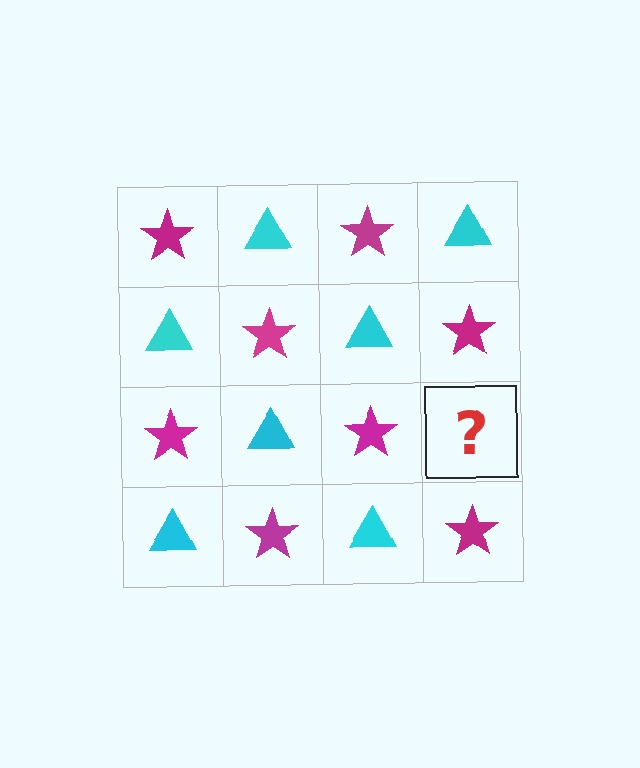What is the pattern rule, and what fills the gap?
The rule is that it alternates magenta star and cyan triangle in a checkerboard pattern. The gap should be filled with a cyan triangle.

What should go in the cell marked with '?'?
The missing cell should contain a cyan triangle.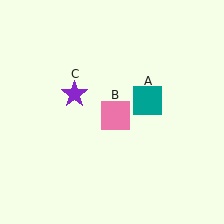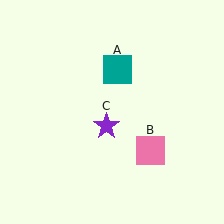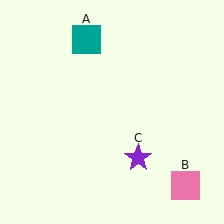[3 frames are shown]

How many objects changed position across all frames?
3 objects changed position: teal square (object A), pink square (object B), purple star (object C).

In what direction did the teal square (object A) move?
The teal square (object A) moved up and to the left.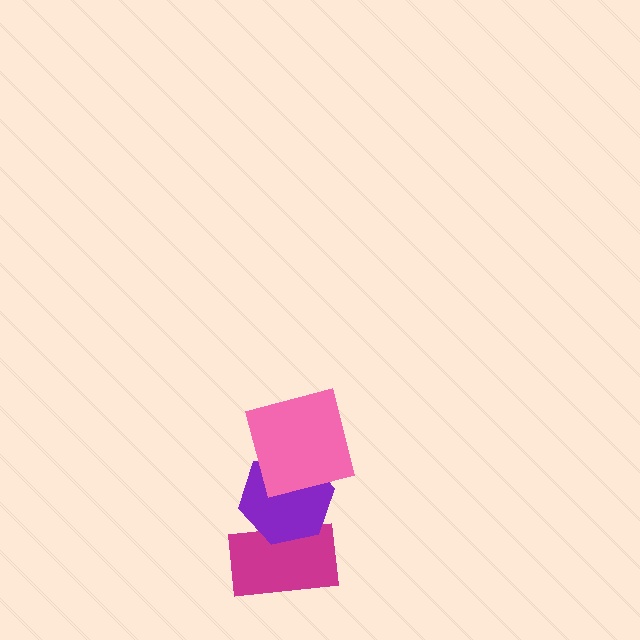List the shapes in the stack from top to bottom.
From top to bottom: the pink square, the purple hexagon, the magenta rectangle.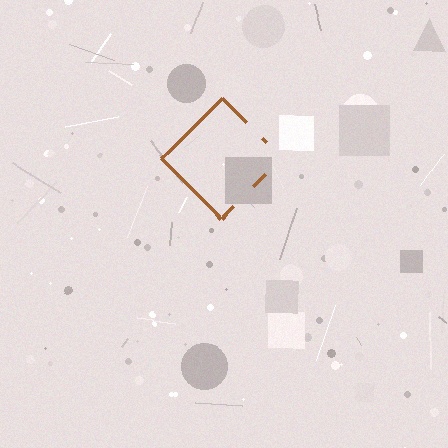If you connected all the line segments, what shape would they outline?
They would outline a diamond.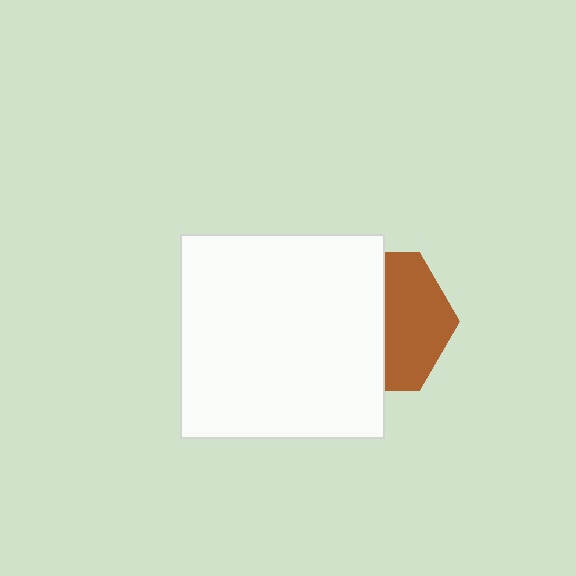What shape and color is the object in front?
The object in front is a white square.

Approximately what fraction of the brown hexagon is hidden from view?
Roughly 55% of the brown hexagon is hidden behind the white square.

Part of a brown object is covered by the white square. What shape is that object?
It is a hexagon.